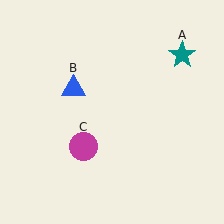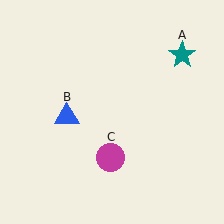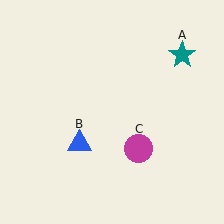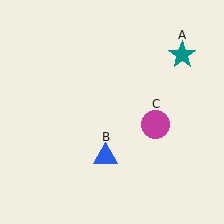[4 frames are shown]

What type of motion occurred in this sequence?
The blue triangle (object B), magenta circle (object C) rotated counterclockwise around the center of the scene.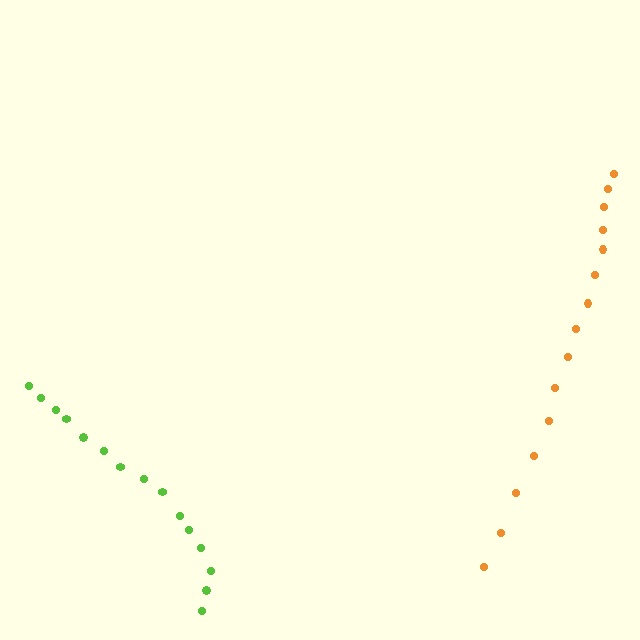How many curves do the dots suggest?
There are 2 distinct paths.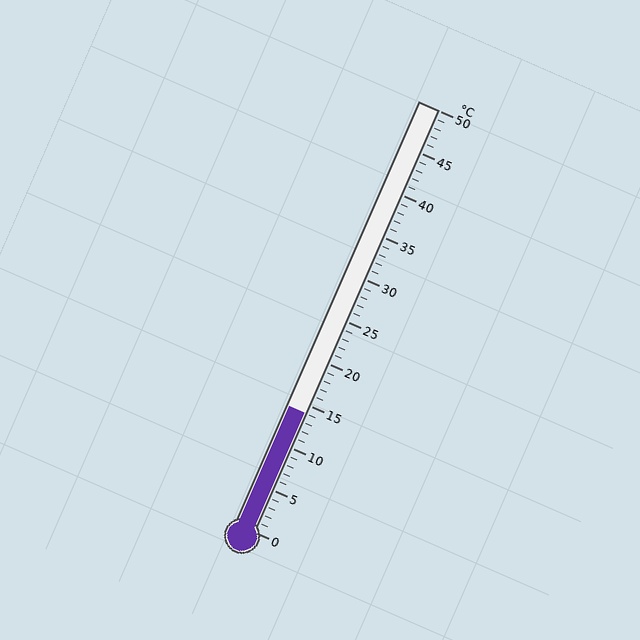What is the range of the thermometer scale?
The thermometer scale ranges from 0°C to 50°C.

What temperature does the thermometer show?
The thermometer shows approximately 14°C.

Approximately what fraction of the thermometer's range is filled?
The thermometer is filled to approximately 30% of its range.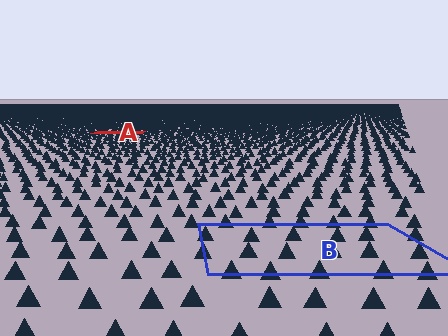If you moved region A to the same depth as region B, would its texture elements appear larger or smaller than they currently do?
They would appear larger. At a closer depth, the same texture elements are projected at a bigger on-screen size.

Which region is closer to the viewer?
Region B is closer. The texture elements there are larger and more spread out.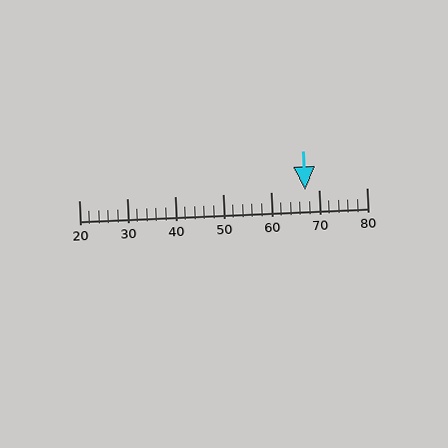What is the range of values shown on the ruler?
The ruler shows values from 20 to 80.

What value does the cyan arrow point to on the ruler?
The cyan arrow points to approximately 67.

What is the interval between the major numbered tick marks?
The major tick marks are spaced 10 units apart.